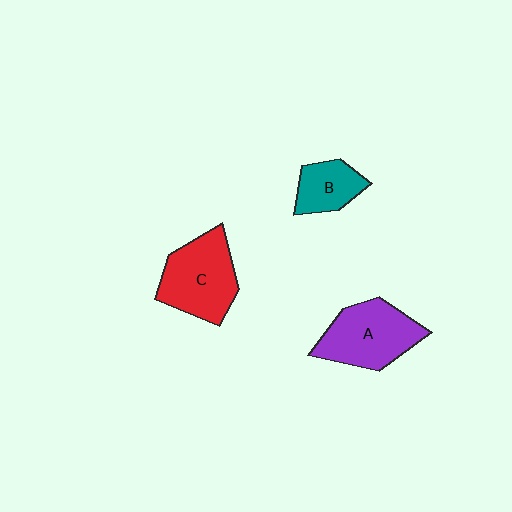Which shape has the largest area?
Shape C (red).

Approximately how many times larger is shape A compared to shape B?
Approximately 1.8 times.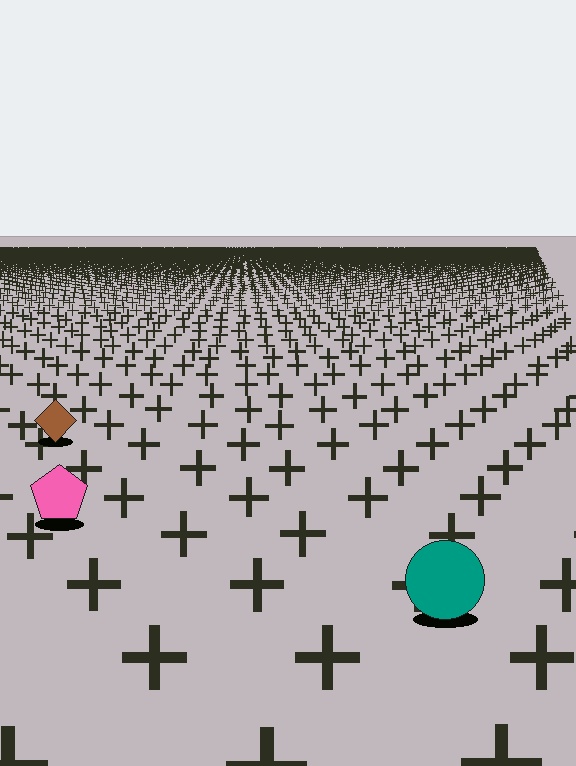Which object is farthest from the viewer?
The brown diamond is farthest from the viewer. It appears smaller and the ground texture around it is denser.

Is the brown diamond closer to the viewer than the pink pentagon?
No. The pink pentagon is closer — you can tell from the texture gradient: the ground texture is coarser near it.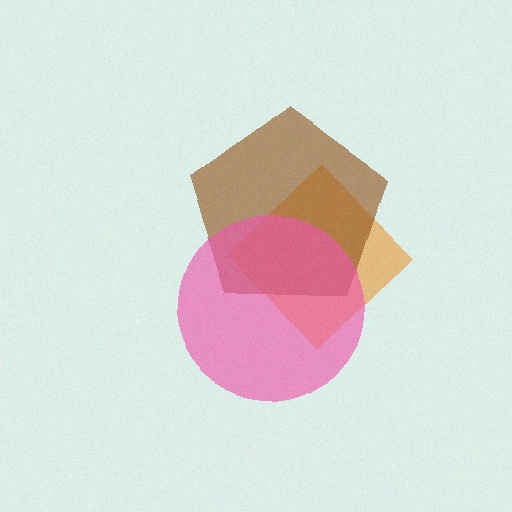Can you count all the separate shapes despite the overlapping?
Yes, there are 3 separate shapes.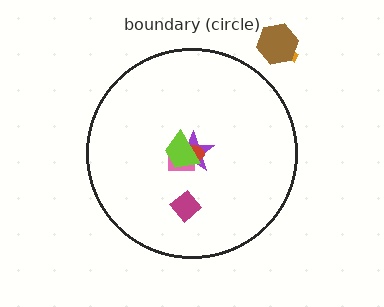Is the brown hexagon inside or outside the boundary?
Outside.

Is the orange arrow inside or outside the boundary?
Outside.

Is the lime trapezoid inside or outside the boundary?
Inside.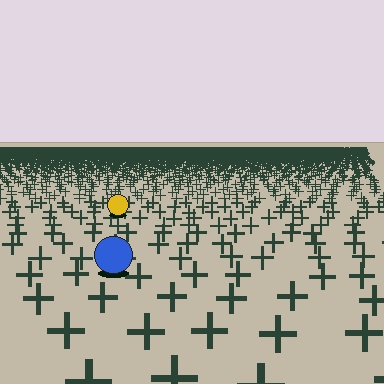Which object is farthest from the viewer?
The yellow circle is farthest from the viewer. It appears smaller and the ground texture around it is denser.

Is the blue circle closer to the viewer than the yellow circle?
Yes. The blue circle is closer — you can tell from the texture gradient: the ground texture is coarser near it.